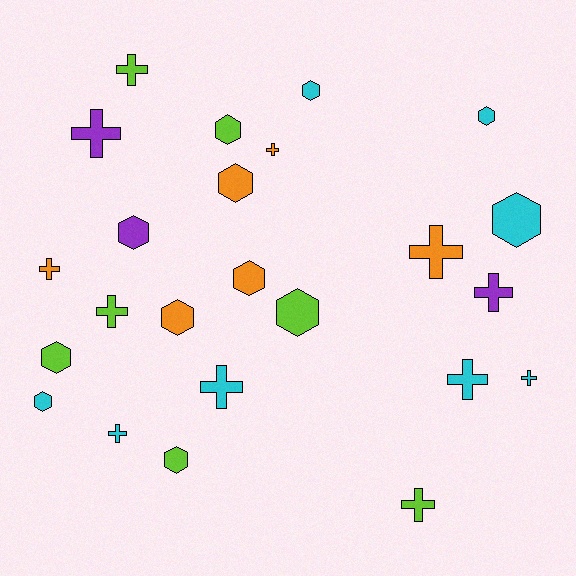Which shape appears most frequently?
Hexagon, with 12 objects.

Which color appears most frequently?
Cyan, with 8 objects.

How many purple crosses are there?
There are 2 purple crosses.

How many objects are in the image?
There are 24 objects.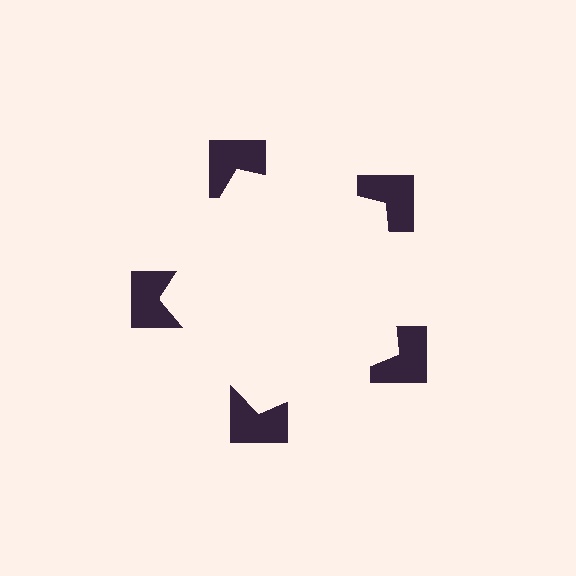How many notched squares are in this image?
There are 5 — one at each vertex of the illusory pentagon.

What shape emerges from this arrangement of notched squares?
An illusory pentagon — its edges are inferred from the aligned wedge cuts in the notched squares, not physically drawn.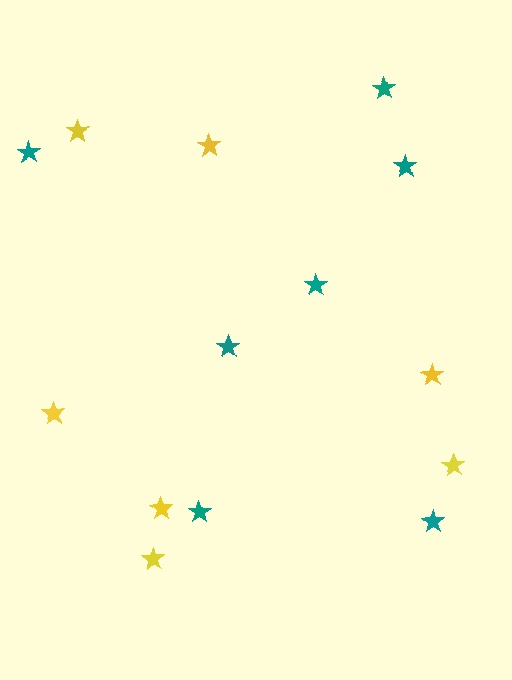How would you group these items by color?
There are 2 groups: one group of teal stars (7) and one group of yellow stars (7).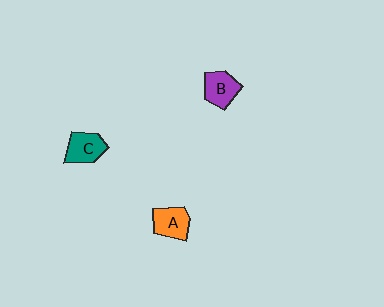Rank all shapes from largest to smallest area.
From largest to smallest: C (teal), B (purple), A (orange).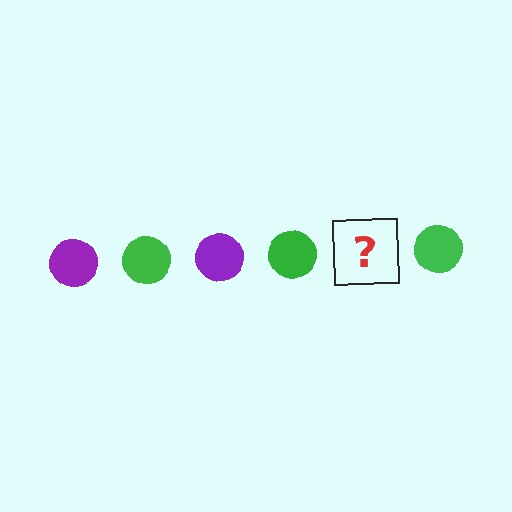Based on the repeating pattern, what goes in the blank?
The blank should be a purple circle.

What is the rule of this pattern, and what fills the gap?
The rule is that the pattern cycles through purple, green circles. The gap should be filled with a purple circle.